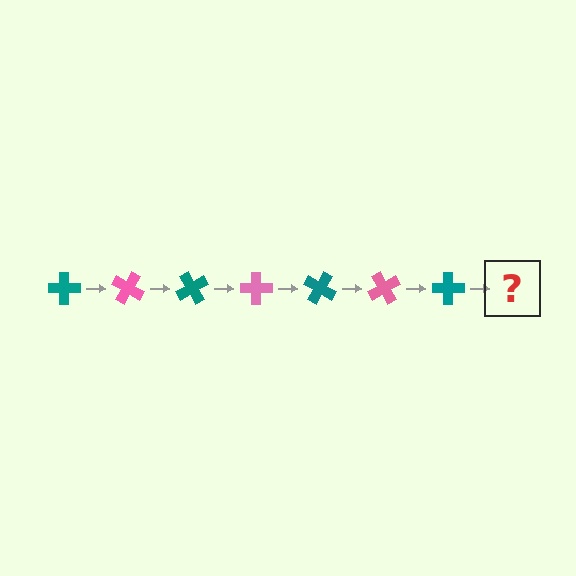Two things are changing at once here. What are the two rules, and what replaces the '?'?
The two rules are that it rotates 30 degrees each step and the color cycles through teal and pink. The '?' should be a pink cross, rotated 210 degrees from the start.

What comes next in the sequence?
The next element should be a pink cross, rotated 210 degrees from the start.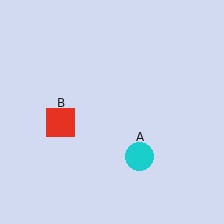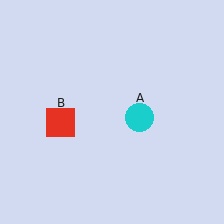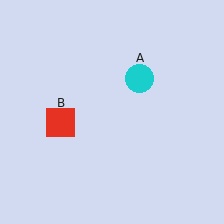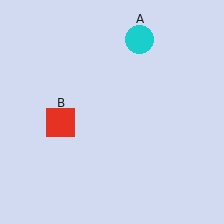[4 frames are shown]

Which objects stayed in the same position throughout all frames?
Red square (object B) remained stationary.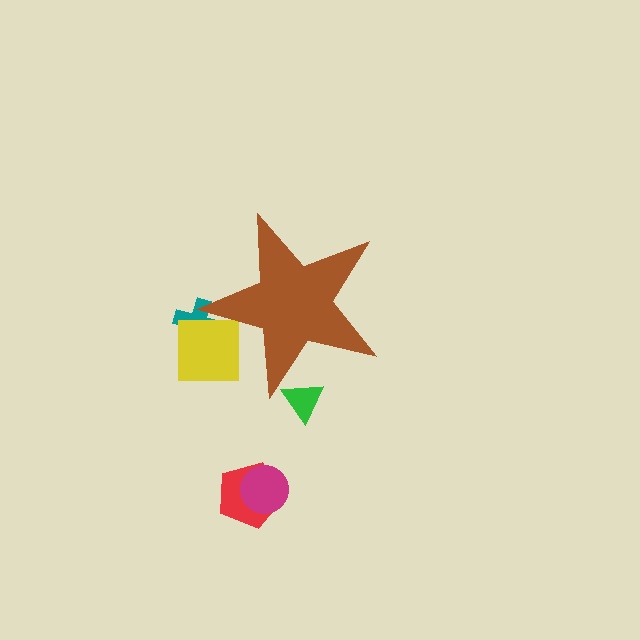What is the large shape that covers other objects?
A brown star.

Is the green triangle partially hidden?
Yes, the green triangle is partially hidden behind the brown star.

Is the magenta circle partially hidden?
No, the magenta circle is fully visible.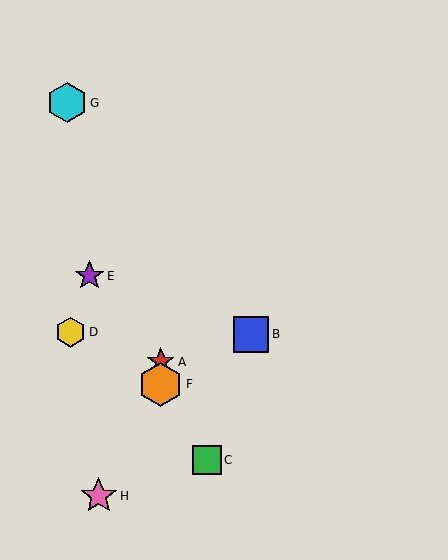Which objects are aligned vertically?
Objects A, F are aligned vertically.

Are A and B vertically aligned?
No, A is at x≈161 and B is at x≈251.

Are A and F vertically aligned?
Yes, both are at x≈161.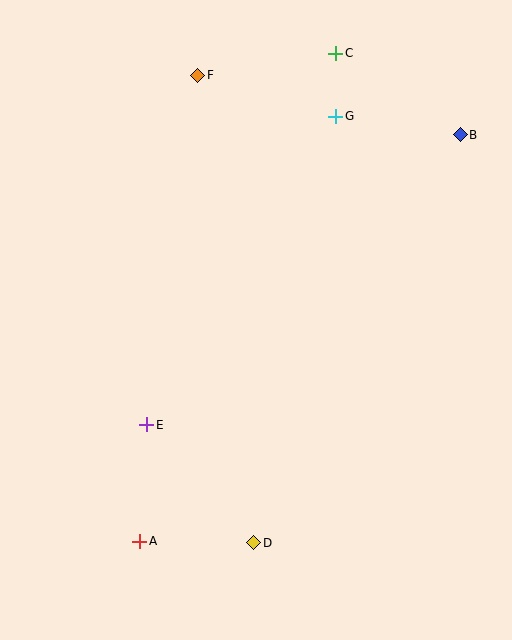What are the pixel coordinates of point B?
Point B is at (460, 135).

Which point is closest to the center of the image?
Point E at (147, 425) is closest to the center.